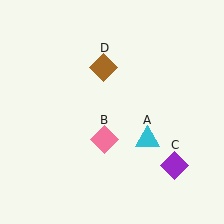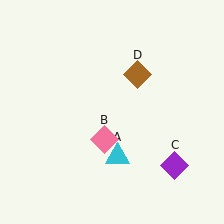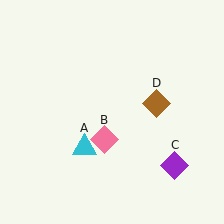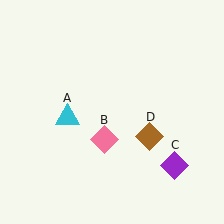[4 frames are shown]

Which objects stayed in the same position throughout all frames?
Pink diamond (object B) and purple diamond (object C) remained stationary.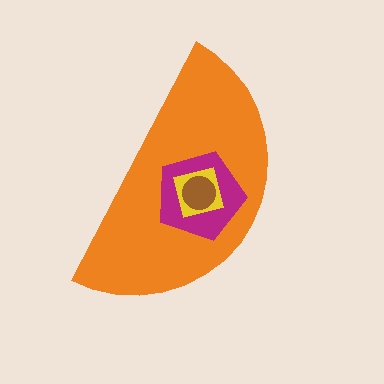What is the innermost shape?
The brown circle.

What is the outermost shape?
The orange semicircle.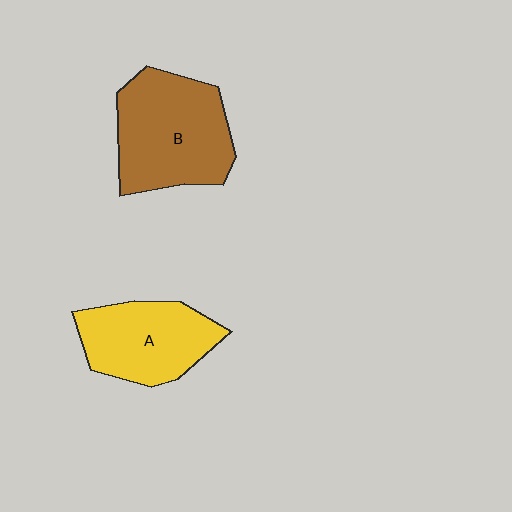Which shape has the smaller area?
Shape A (yellow).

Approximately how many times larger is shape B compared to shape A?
Approximately 1.3 times.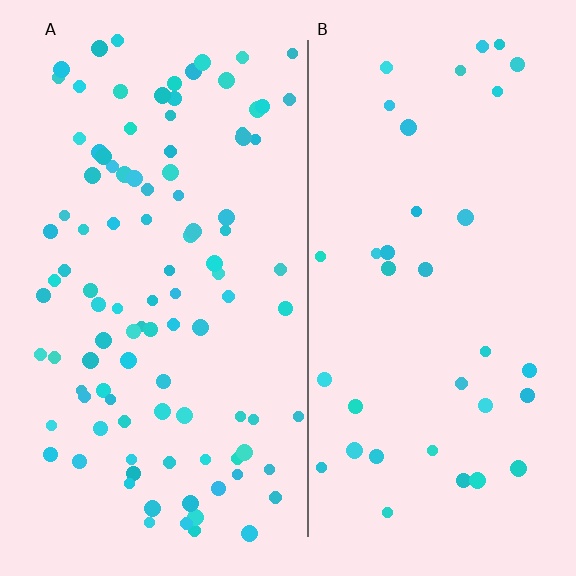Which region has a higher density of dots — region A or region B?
A (the left).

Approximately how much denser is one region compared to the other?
Approximately 2.8× — region A over region B.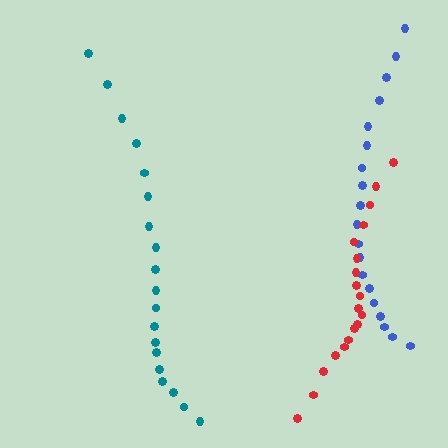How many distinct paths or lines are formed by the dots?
There are 3 distinct paths.